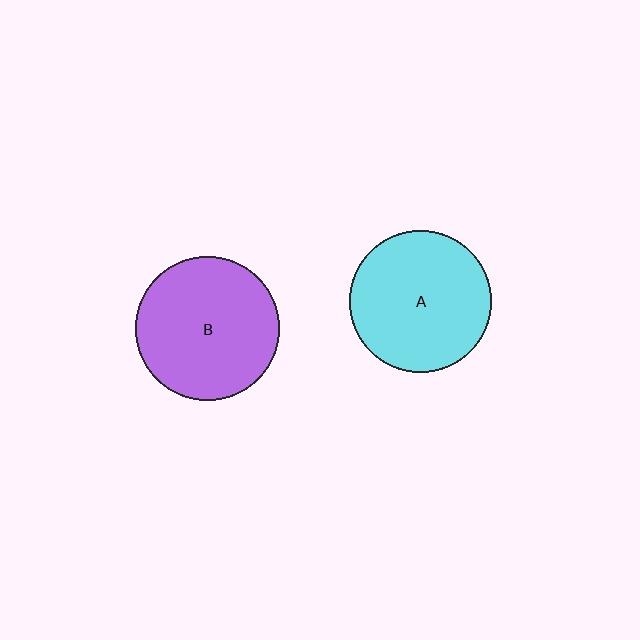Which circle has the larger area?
Circle B (purple).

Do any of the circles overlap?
No, none of the circles overlap.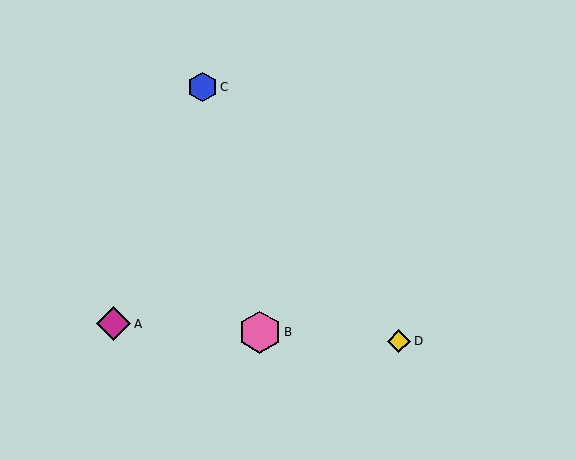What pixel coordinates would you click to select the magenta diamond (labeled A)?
Click at (114, 324) to select the magenta diamond A.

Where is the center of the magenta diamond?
The center of the magenta diamond is at (114, 324).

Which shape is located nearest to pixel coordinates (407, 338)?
The yellow diamond (labeled D) at (399, 341) is nearest to that location.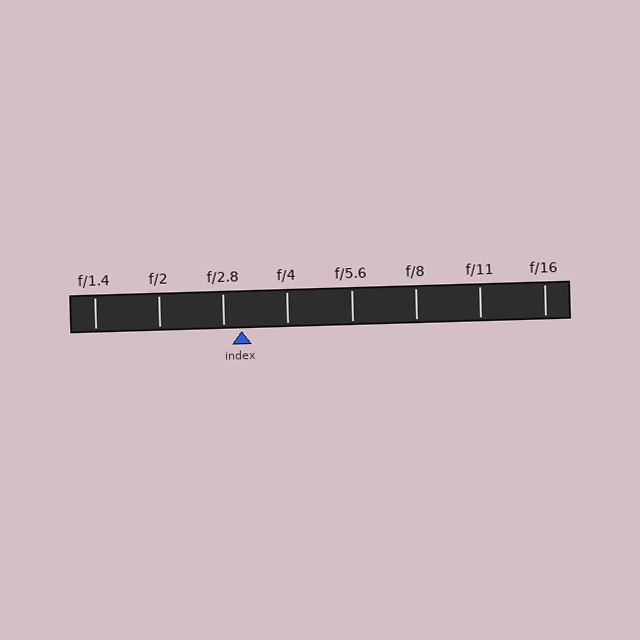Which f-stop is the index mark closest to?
The index mark is closest to f/2.8.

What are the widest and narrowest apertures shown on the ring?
The widest aperture shown is f/1.4 and the narrowest is f/16.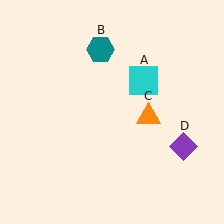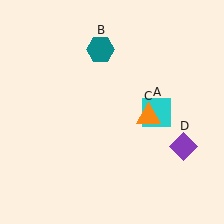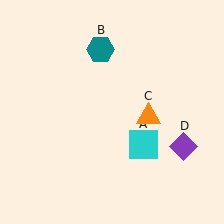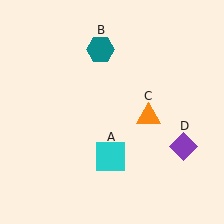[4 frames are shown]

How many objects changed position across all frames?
1 object changed position: cyan square (object A).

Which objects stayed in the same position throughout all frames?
Teal hexagon (object B) and orange triangle (object C) and purple diamond (object D) remained stationary.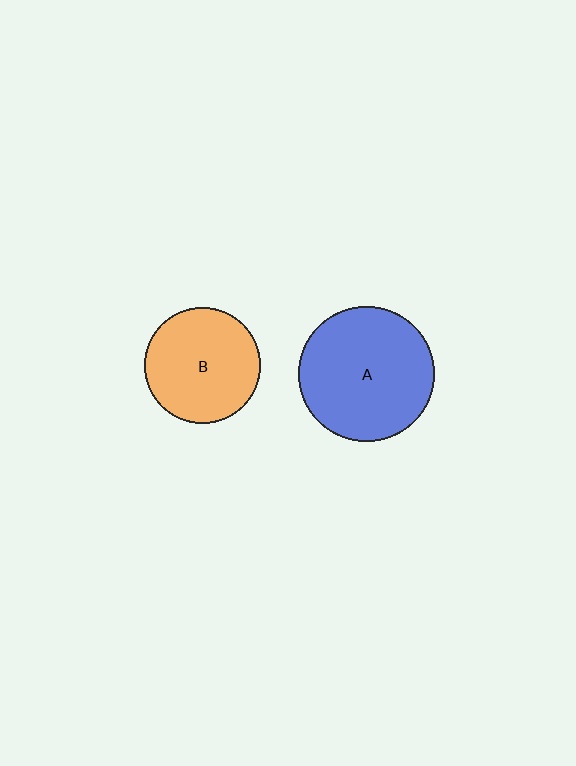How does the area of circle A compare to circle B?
Approximately 1.4 times.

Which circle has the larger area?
Circle A (blue).